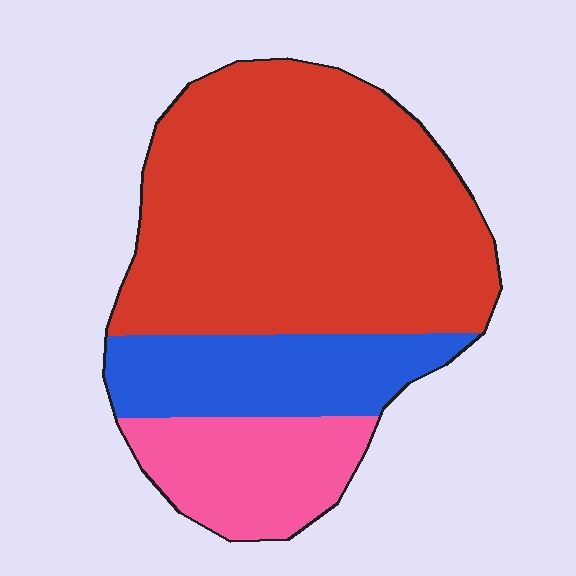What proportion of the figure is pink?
Pink takes up about one sixth (1/6) of the figure.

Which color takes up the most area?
Red, at roughly 65%.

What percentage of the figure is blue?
Blue covers about 20% of the figure.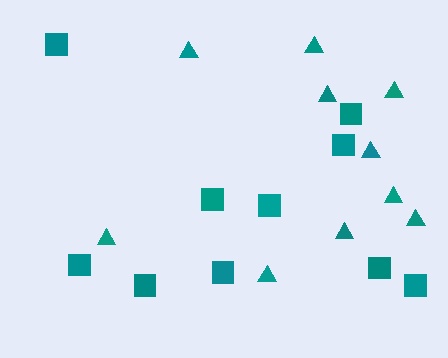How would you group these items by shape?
There are 2 groups: one group of squares (10) and one group of triangles (10).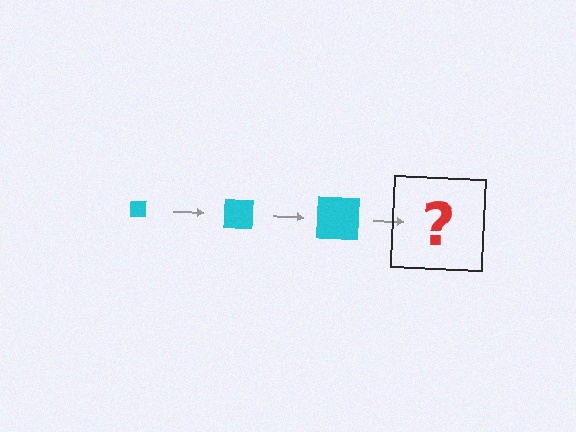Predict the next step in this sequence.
The next step is a cyan square, larger than the previous one.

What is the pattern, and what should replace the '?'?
The pattern is that the square gets progressively larger each step. The '?' should be a cyan square, larger than the previous one.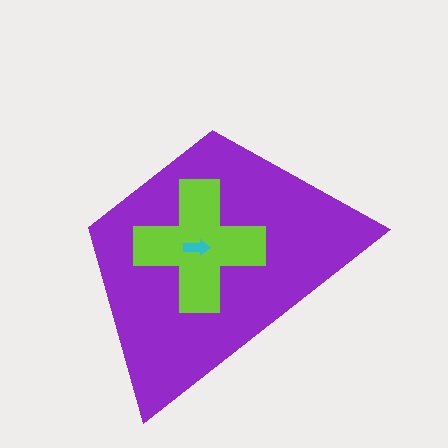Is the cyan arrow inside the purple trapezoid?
Yes.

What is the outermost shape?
The purple trapezoid.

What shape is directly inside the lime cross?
The cyan arrow.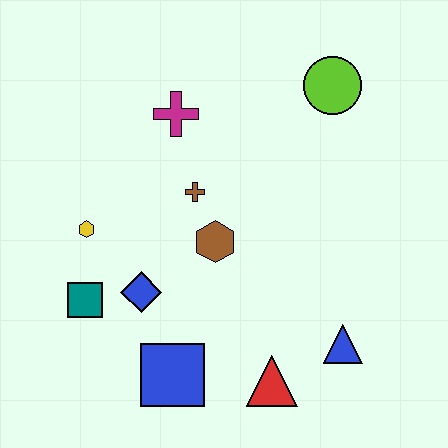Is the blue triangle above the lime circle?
No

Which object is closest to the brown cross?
The brown hexagon is closest to the brown cross.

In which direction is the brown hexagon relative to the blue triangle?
The brown hexagon is to the left of the blue triangle.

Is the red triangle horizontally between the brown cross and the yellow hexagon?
No